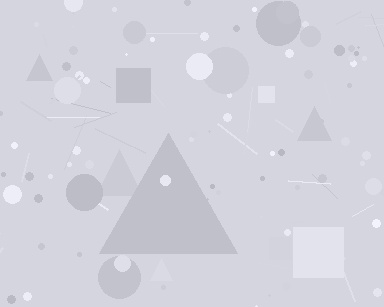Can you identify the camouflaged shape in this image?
The camouflaged shape is a triangle.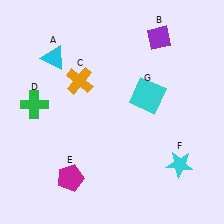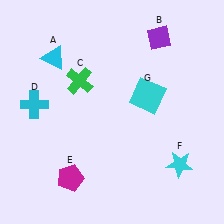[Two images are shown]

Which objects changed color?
C changed from orange to green. D changed from green to cyan.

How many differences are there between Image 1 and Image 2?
There are 2 differences between the two images.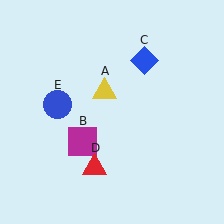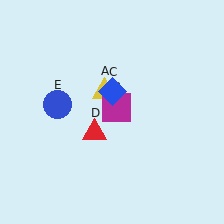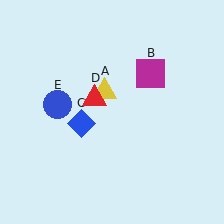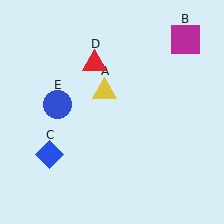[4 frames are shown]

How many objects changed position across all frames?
3 objects changed position: magenta square (object B), blue diamond (object C), red triangle (object D).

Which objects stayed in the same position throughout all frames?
Yellow triangle (object A) and blue circle (object E) remained stationary.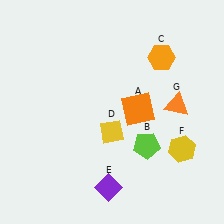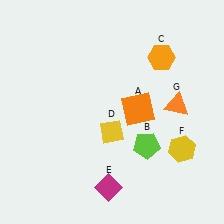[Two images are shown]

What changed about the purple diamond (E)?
In Image 1, E is purple. In Image 2, it changed to magenta.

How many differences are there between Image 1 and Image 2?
There is 1 difference between the two images.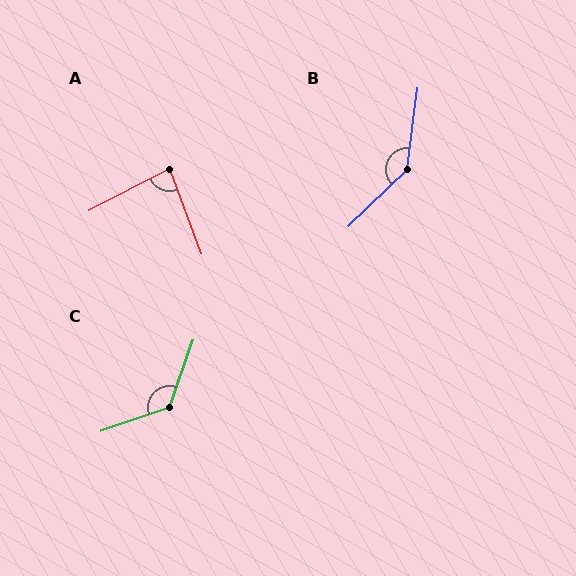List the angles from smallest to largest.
A (83°), C (128°), B (141°).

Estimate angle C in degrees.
Approximately 128 degrees.